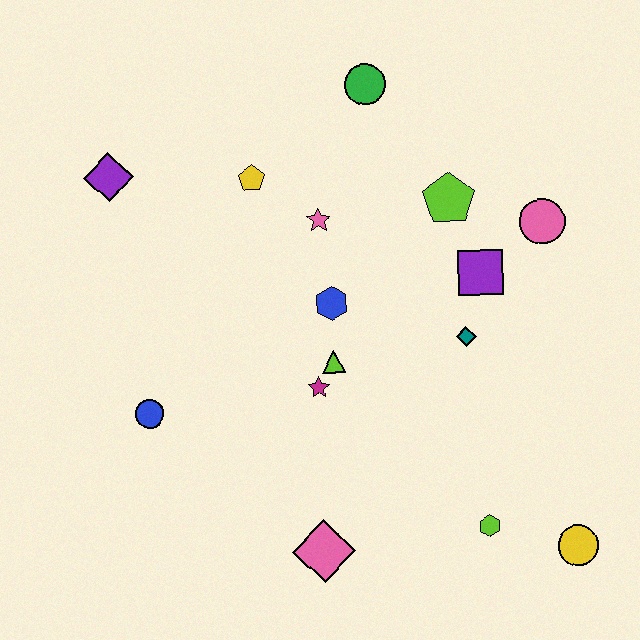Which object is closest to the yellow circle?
The lime hexagon is closest to the yellow circle.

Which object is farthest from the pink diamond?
The green circle is farthest from the pink diamond.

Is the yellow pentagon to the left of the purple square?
Yes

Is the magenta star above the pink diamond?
Yes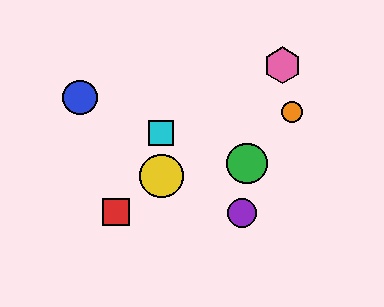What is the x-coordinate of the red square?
The red square is at x≈116.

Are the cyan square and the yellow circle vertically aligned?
Yes, both are at x≈161.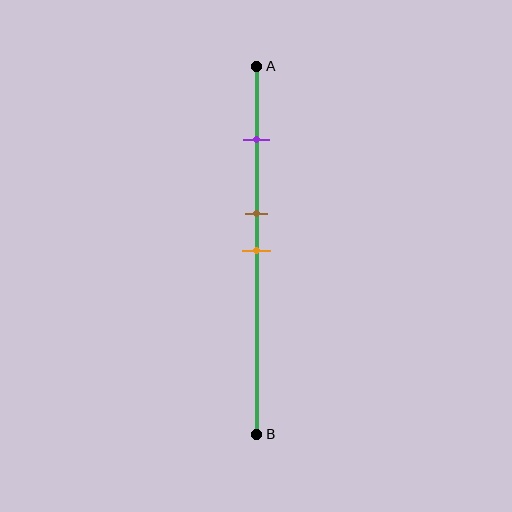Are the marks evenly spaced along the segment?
No, the marks are not evenly spaced.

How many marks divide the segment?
There are 3 marks dividing the segment.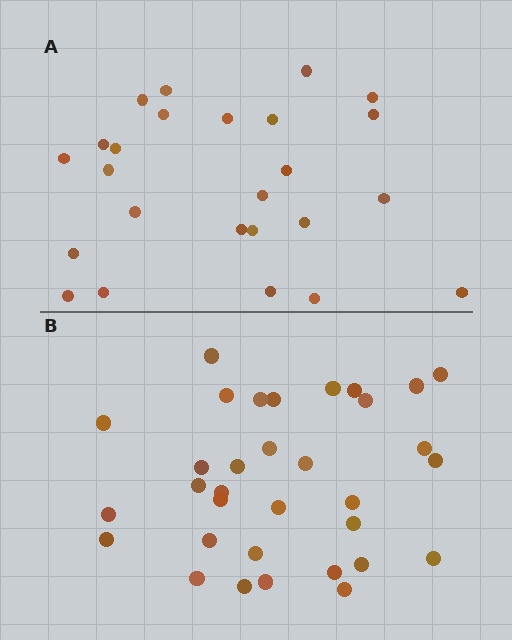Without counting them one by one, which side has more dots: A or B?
Region B (the bottom region) has more dots.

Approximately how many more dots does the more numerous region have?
Region B has roughly 8 or so more dots than region A.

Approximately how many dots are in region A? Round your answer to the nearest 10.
About 20 dots. (The exact count is 25, which rounds to 20.)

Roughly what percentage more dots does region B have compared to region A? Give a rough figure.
About 30% more.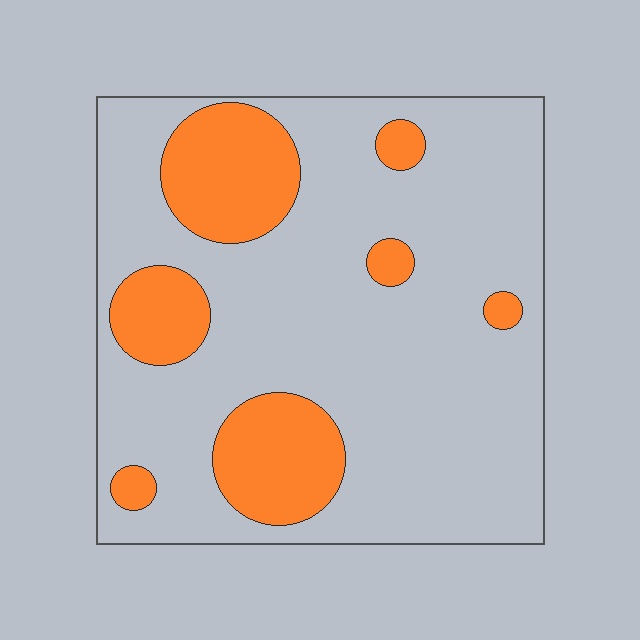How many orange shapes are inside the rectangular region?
7.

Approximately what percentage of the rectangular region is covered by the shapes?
Approximately 20%.